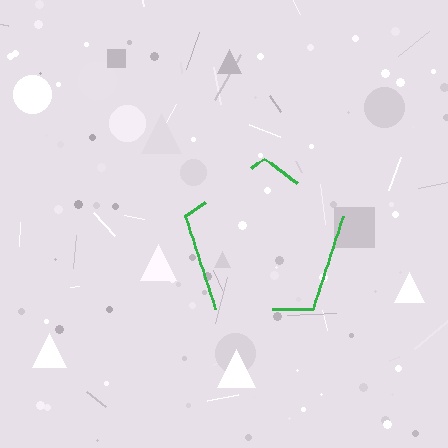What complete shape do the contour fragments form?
The contour fragments form a pentagon.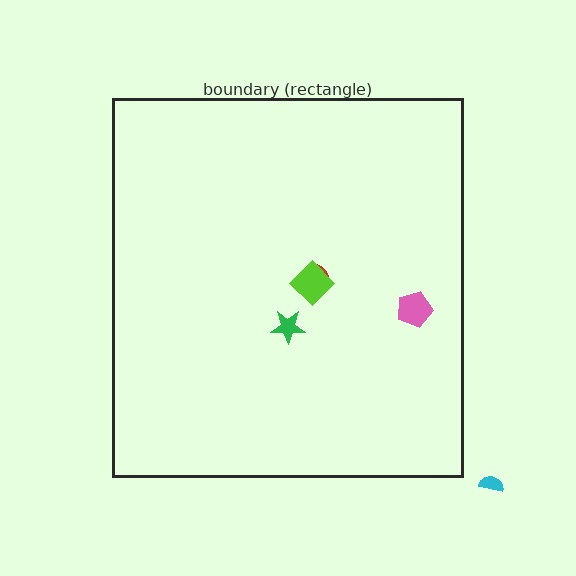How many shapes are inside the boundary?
4 inside, 1 outside.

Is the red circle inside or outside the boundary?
Inside.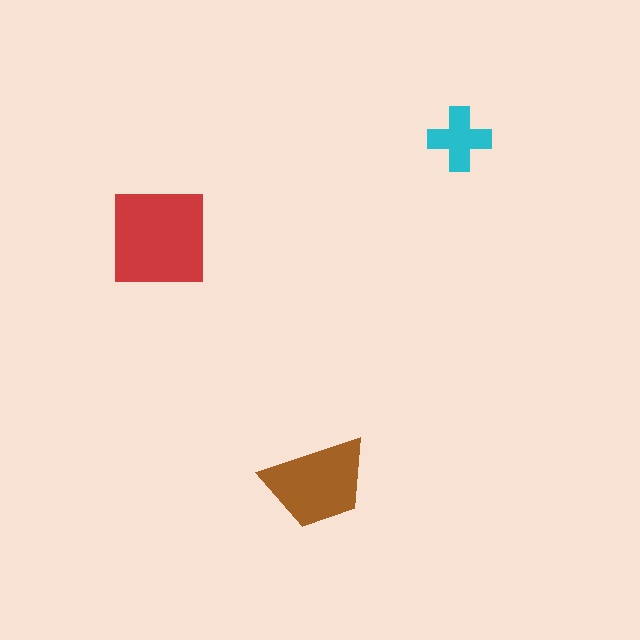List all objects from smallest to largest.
The cyan cross, the brown trapezoid, the red square.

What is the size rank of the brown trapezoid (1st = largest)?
2nd.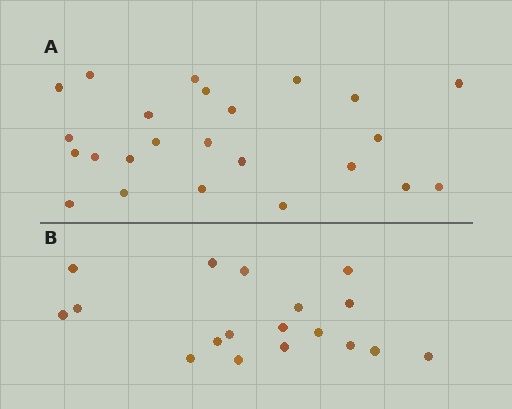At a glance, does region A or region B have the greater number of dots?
Region A (the top region) has more dots.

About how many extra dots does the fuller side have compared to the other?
Region A has about 6 more dots than region B.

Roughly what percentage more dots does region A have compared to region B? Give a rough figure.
About 35% more.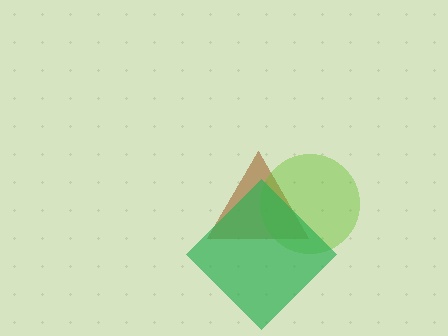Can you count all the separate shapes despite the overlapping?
Yes, there are 3 separate shapes.